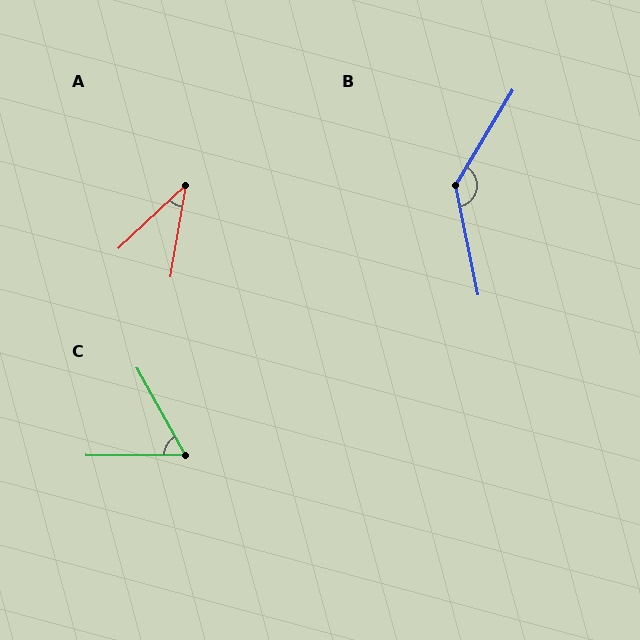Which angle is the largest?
B, at approximately 137 degrees.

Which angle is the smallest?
A, at approximately 38 degrees.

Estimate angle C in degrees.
Approximately 61 degrees.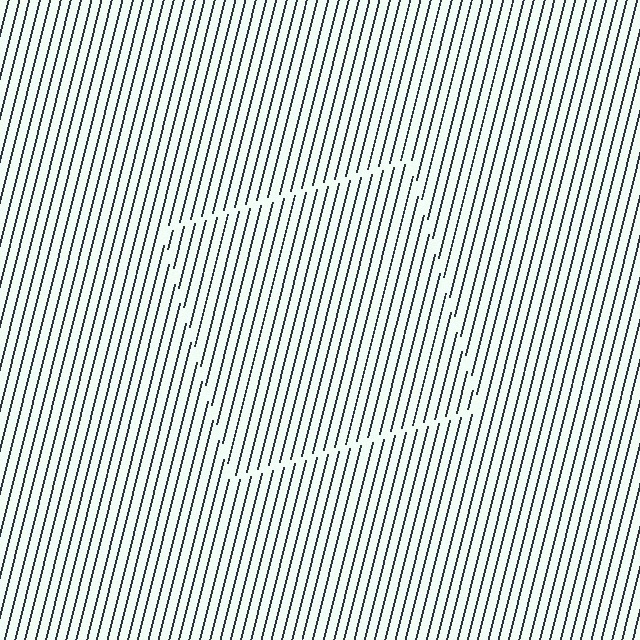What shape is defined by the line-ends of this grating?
An illusory square. The interior of the shape contains the same grating, shifted by half a period — the contour is defined by the phase discontinuity where line-ends from the inner and outer gratings abut.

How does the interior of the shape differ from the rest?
The interior of the shape contains the same grating, shifted by half a period — the contour is defined by the phase discontinuity where line-ends from the inner and outer gratings abut.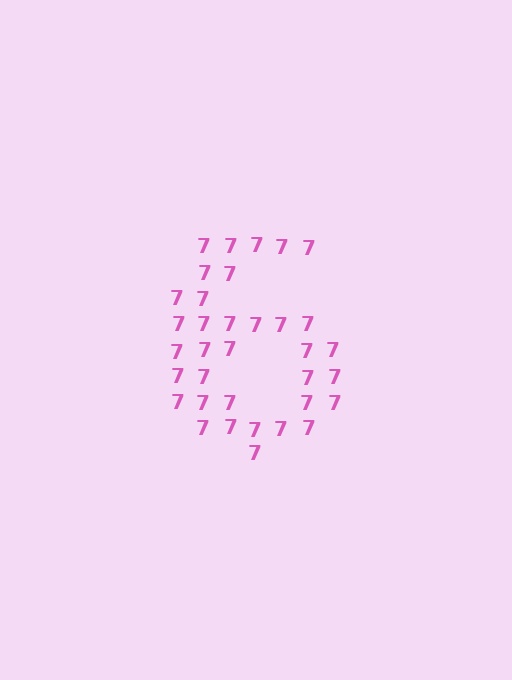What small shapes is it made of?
It is made of small digit 7's.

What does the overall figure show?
The overall figure shows the digit 6.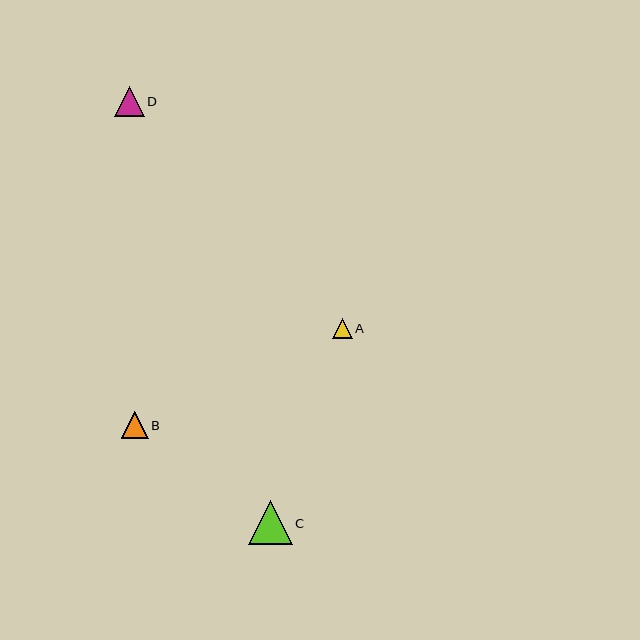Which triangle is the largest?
Triangle C is the largest with a size of approximately 44 pixels.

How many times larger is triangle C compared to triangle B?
Triangle C is approximately 1.7 times the size of triangle B.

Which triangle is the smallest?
Triangle A is the smallest with a size of approximately 20 pixels.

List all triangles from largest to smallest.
From largest to smallest: C, D, B, A.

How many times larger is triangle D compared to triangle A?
Triangle D is approximately 1.5 times the size of triangle A.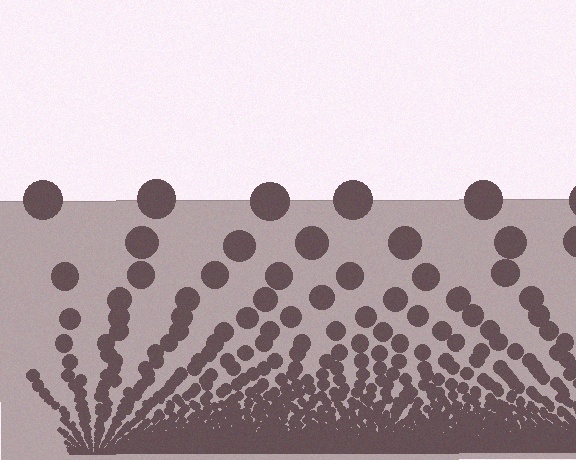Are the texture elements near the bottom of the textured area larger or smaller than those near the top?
Smaller. The gradient is inverted — elements near the bottom are smaller and denser.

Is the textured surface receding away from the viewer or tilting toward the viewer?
The surface appears to tilt toward the viewer. Texture elements get larger and sparser toward the top.